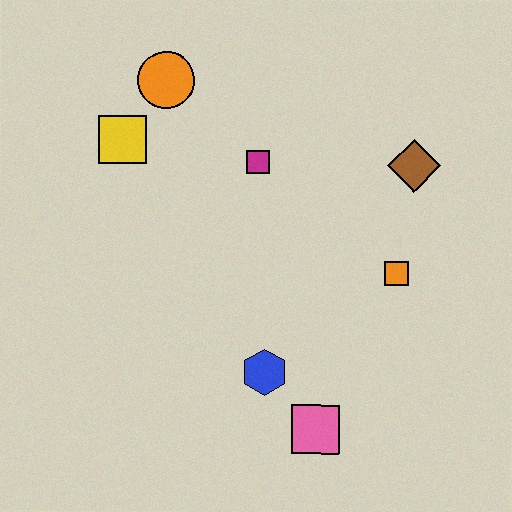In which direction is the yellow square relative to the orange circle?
The yellow square is below the orange circle.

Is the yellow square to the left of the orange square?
Yes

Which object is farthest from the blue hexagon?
The orange circle is farthest from the blue hexagon.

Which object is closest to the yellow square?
The orange circle is closest to the yellow square.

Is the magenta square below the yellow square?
Yes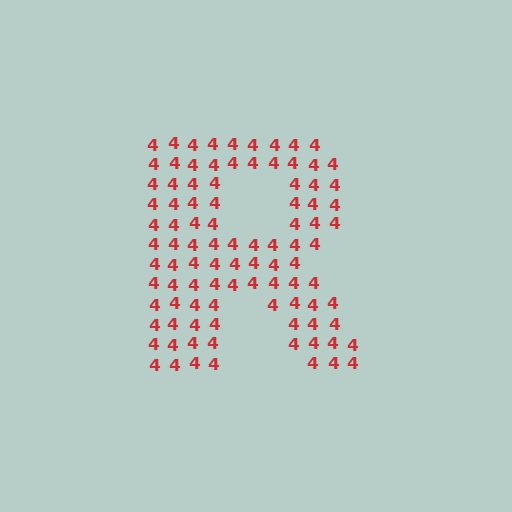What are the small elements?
The small elements are digit 4's.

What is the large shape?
The large shape is the letter R.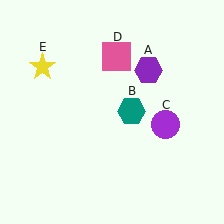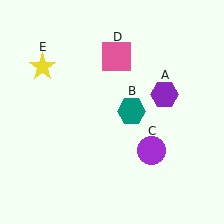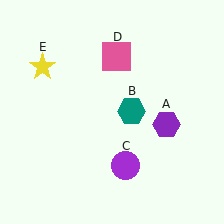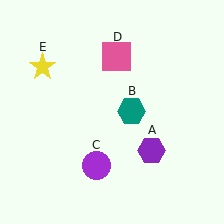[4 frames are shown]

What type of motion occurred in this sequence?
The purple hexagon (object A), purple circle (object C) rotated clockwise around the center of the scene.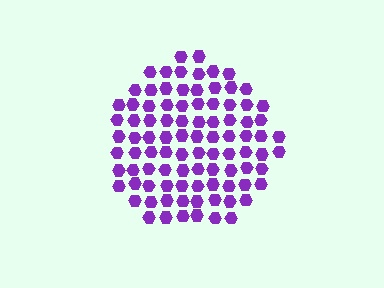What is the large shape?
The large shape is a circle.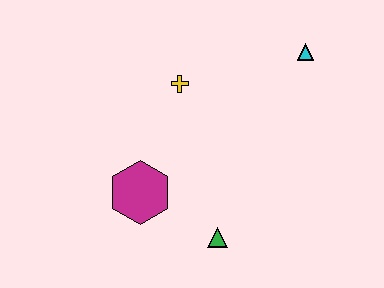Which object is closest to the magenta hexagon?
The green triangle is closest to the magenta hexagon.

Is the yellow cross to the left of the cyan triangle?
Yes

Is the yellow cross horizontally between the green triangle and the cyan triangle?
No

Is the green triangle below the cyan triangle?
Yes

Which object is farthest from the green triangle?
The cyan triangle is farthest from the green triangle.